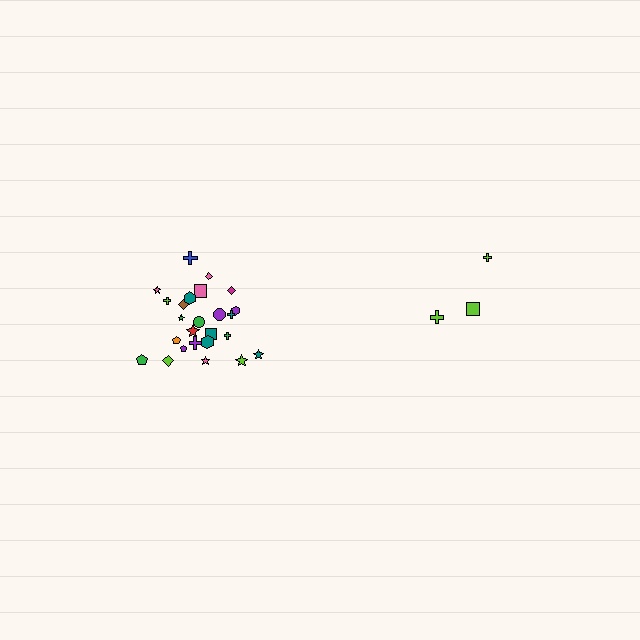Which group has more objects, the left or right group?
The left group.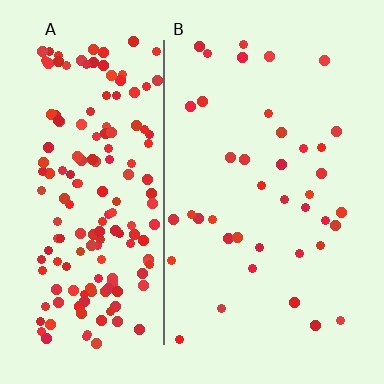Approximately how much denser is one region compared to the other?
Approximately 4.5× — region A over region B.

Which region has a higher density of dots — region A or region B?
A (the left).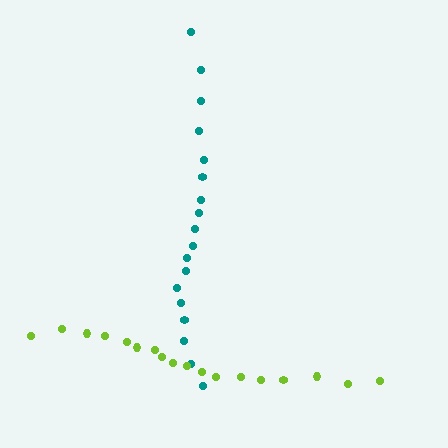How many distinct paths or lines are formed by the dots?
There are 2 distinct paths.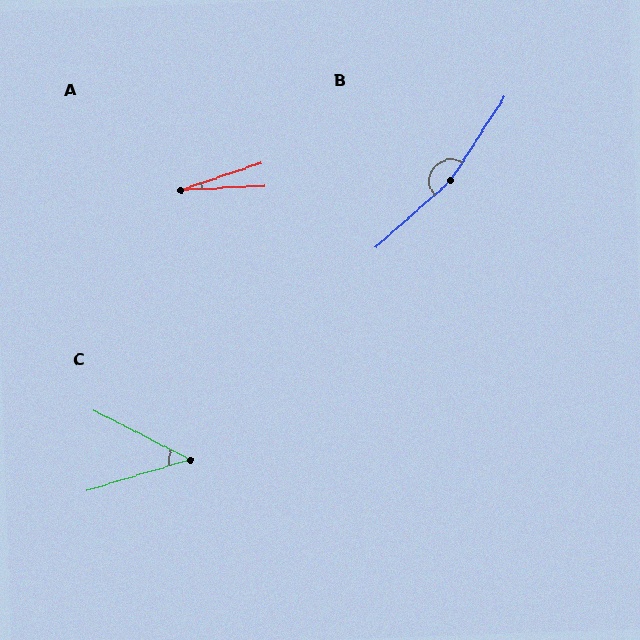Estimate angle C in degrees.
Approximately 44 degrees.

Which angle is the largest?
B, at approximately 165 degrees.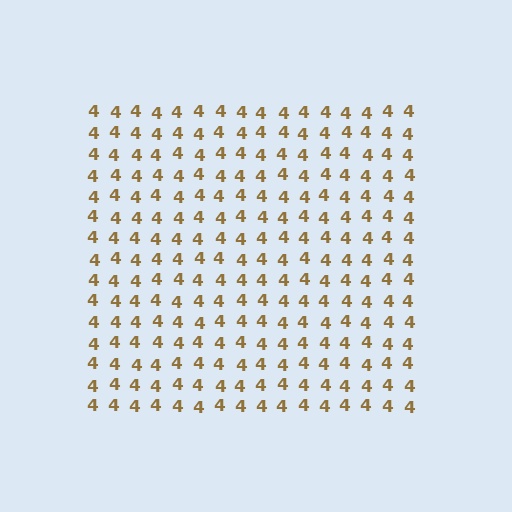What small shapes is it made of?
It is made of small digit 4's.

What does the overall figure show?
The overall figure shows a square.